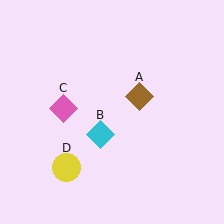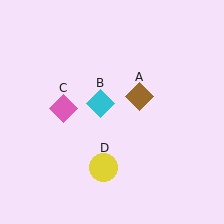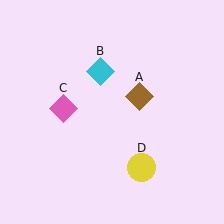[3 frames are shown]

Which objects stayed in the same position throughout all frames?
Brown diamond (object A) and pink diamond (object C) remained stationary.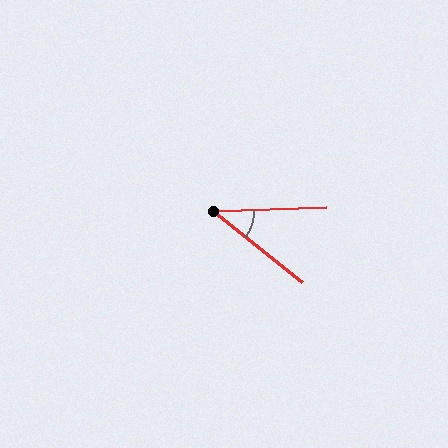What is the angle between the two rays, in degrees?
Approximately 41 degrees.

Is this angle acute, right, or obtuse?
It is acute.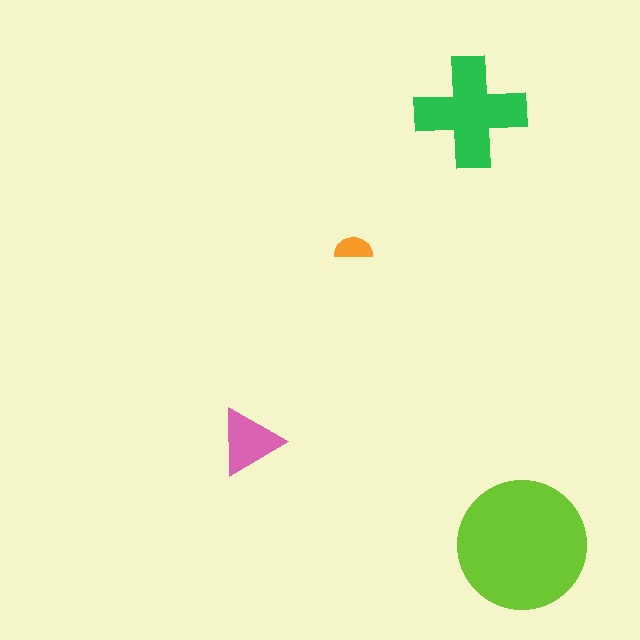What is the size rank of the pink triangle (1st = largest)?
3rd.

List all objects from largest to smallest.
The lime circle, the green cross, the pink triangle, the orange semicircle.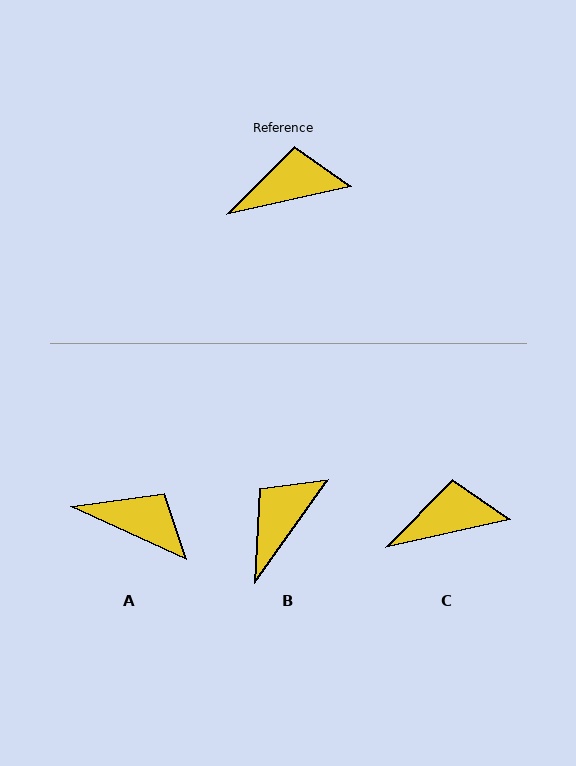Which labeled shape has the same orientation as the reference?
C.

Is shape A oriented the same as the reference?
No, it is off by about 38 degrees.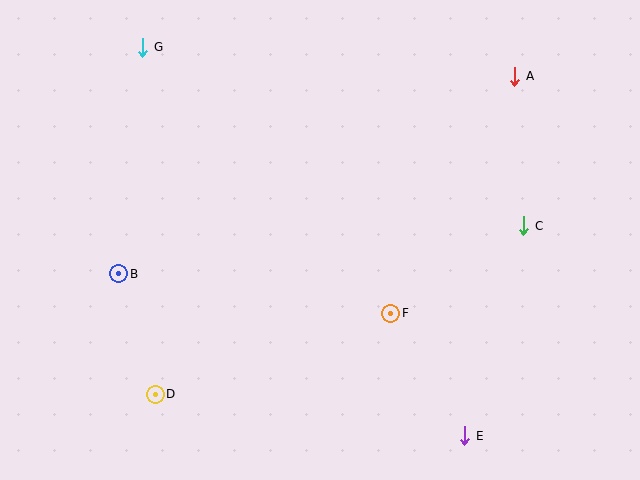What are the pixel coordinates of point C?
Point C is at (524, 226).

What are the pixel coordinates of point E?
Point E is at (465, 436).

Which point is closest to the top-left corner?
Point G is closest to the top-left corner.